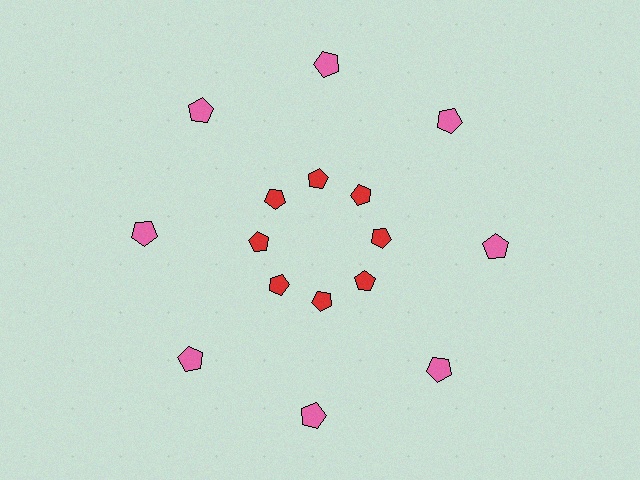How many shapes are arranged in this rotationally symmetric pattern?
There are 16 shapes, arranged in 8 groups of 2.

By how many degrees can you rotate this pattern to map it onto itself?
The pattern maps onto itself every 45 degrees of rotation.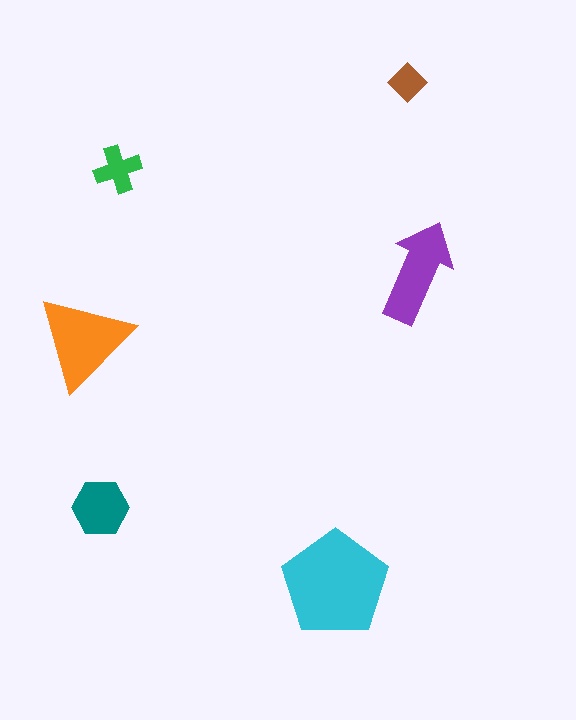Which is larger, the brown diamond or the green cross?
The green cross.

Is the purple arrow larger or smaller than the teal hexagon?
Larger.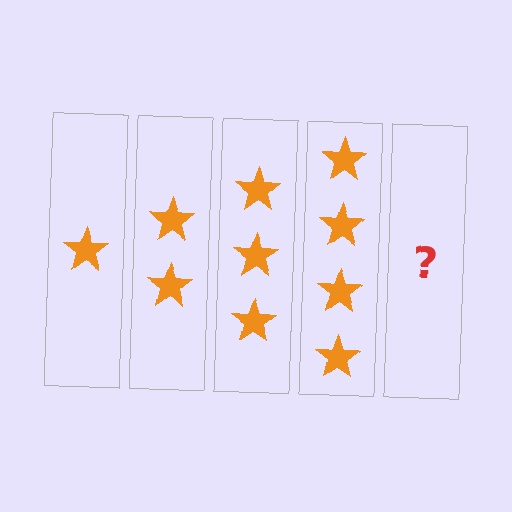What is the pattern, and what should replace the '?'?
The pattern is that each step adds one more star. The '?' should be 5 stars.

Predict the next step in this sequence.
The next step is 5 stars.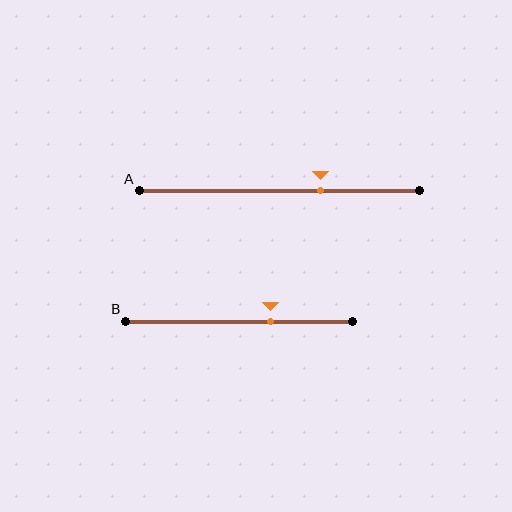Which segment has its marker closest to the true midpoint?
Segment B has its marker closest to the true midpoint.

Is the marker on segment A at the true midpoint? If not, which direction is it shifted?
No, the marker on segment A is shifted to the right by about 15% of the segment length.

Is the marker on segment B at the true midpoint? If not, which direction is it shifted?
No, the marker on segment B is shifted to the right by about 14% of the segment length.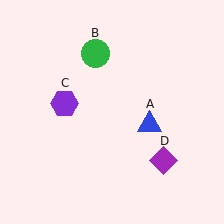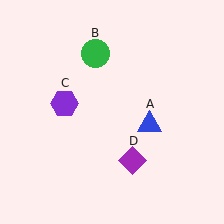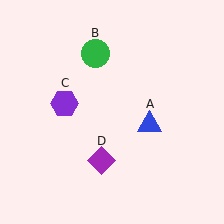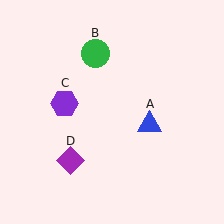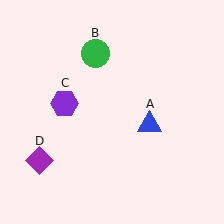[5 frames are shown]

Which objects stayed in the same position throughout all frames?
Blue triangle (object A) and green circle (object B) and purple hexagon (object C) remained stationary.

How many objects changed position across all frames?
1 object changed position: purple diamond (object D).